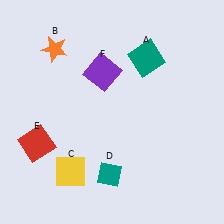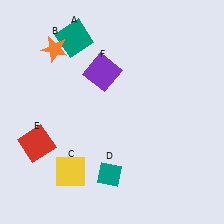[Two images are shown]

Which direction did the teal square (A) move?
The teal square (A) moved left.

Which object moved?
The teal square (A) moved left.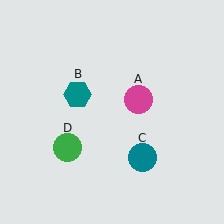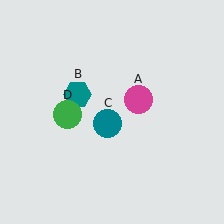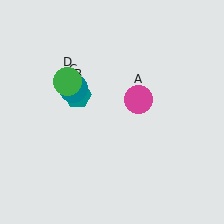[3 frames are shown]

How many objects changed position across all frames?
2 objects changed position: teal circle (object C), green circle (object D).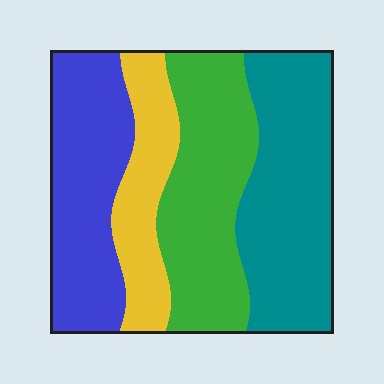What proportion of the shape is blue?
Blue takes up about one quarter (1/4) of the shape.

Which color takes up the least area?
Yellow, at roughly 15%.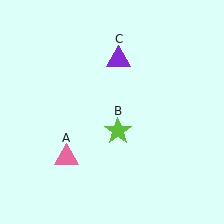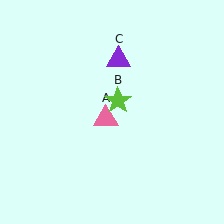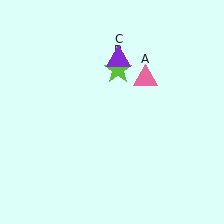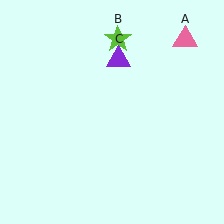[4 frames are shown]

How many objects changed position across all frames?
2 objects changed position: pink triangle (object A), lime star (object B).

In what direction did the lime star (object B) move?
The lime star (object B) moved up.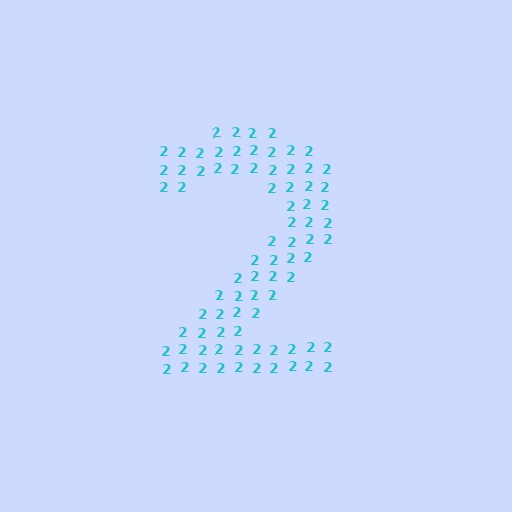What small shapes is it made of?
It is made of small digit 2's.